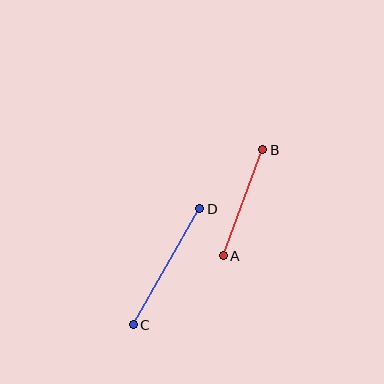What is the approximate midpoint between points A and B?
The midpoint is at approximately (243, 203) pixels.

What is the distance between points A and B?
The distance is approximately 113 pixels.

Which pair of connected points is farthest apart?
Points C and D are farthest apart.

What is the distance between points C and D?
The distance is approximately 134 pixels.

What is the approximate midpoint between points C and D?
The midpoint is at approximately (167, 267) pixels.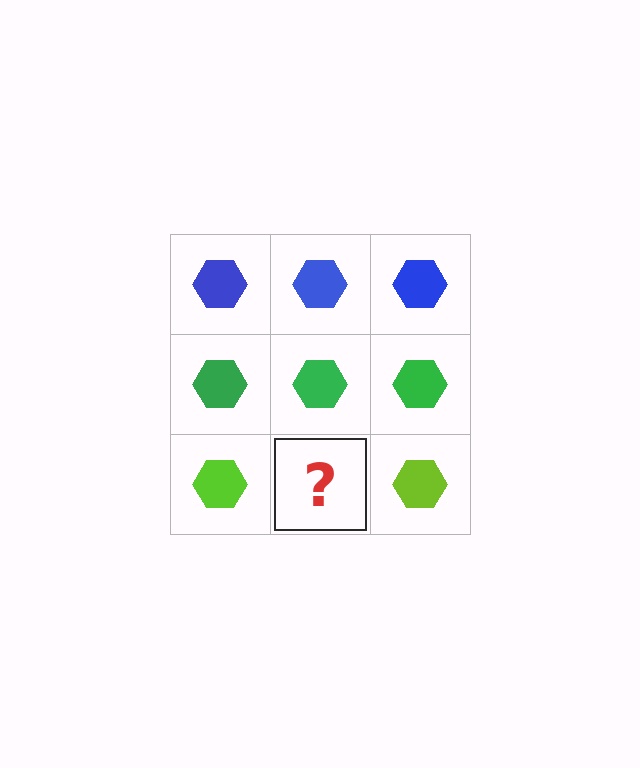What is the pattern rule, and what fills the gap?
The rule is that each row has a consistent color. The gap should be filled with a lime hexagon.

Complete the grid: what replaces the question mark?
The question mark should be replaced with a lime hexagon.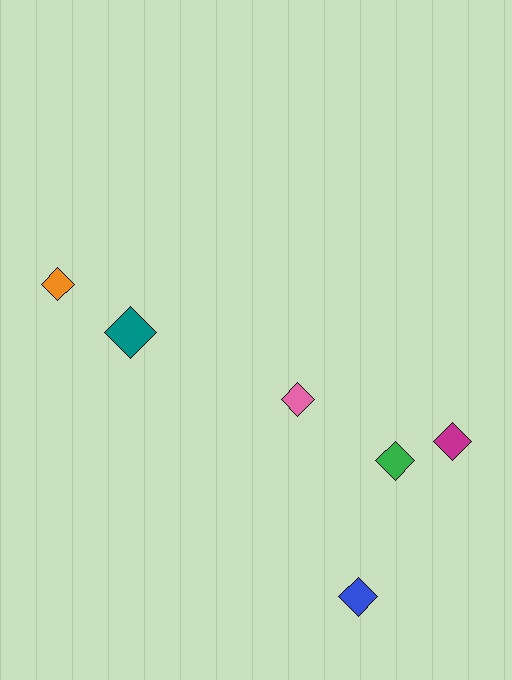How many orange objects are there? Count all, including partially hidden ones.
There is 1 orange object.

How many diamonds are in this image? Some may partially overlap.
There are 6 diamonds.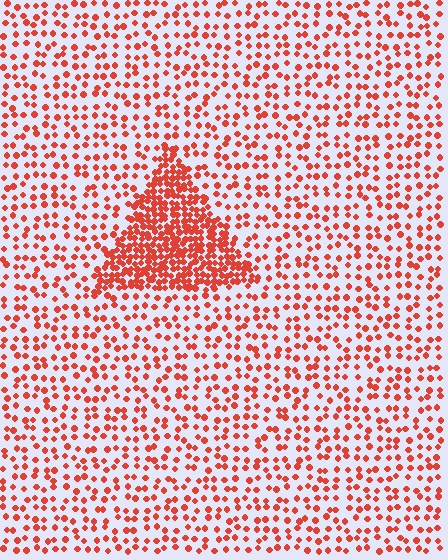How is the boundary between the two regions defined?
The boundary is defined by a change in element density (approximately 2.8x ratio). All elements are the same color, size, and shape.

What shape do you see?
I see a triangle.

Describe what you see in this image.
The image contains small red elements arranged at two different densities. A triangle-shaped region is visible where the elements are more densely packed than the surrounding area.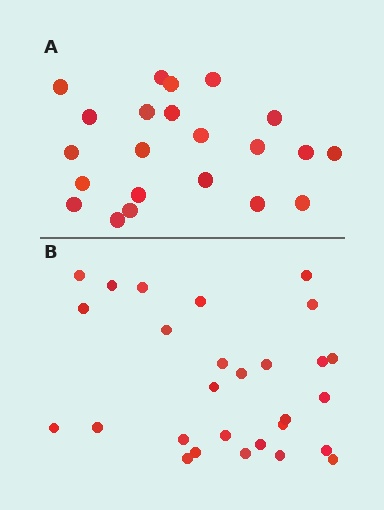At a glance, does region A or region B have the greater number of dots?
Region B (the bottom region) has more dots.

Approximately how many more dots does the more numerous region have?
Region B has about 6 more dots than region A.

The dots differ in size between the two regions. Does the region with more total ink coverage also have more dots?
No. Region A has more total ink coverage because its dots are larger, but region B actually contains more individual dots. Total area can be misleading — the number of items is what matters here.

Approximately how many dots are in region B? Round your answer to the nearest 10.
About 30 dots. (The exact count is 28, which rounds to 30.)